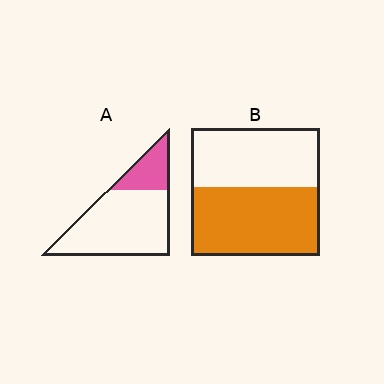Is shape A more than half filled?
No.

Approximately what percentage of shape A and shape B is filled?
A is approximately 25% and B is approximately 55%.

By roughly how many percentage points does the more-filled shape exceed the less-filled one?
By roughly 30 percentage points (B over A).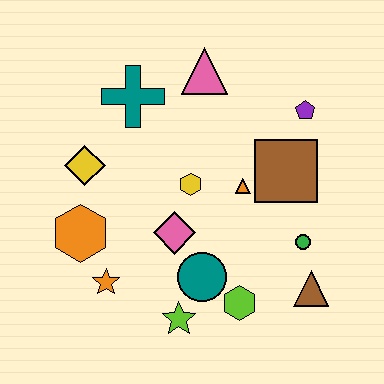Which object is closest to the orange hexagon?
The orange star is closest to the orange hexagon.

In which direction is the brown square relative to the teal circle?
The brown square is above the teal circle.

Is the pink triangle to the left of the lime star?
No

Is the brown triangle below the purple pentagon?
Yes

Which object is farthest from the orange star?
The purple pentagon is farthest from the orange star.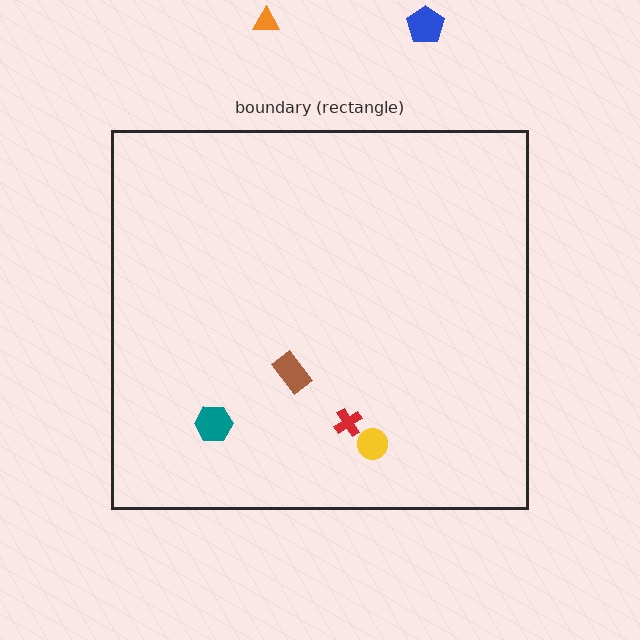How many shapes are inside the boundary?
4 inside, 2 outside.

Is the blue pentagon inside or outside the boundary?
Outside.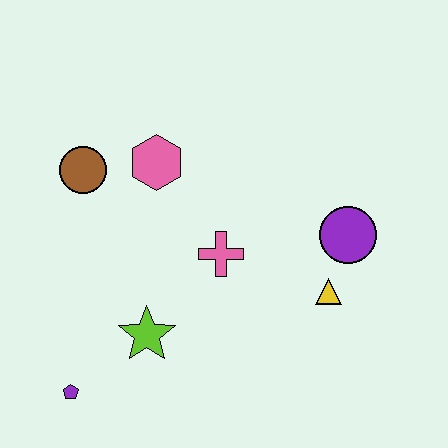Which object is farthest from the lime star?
The purple circle is farthest from the lime star.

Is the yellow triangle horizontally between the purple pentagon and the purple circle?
Yes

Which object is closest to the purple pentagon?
The lime star is closest to the purple pentagon.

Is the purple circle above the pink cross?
Yes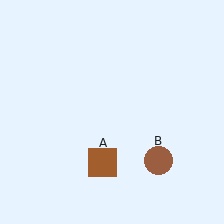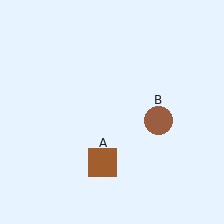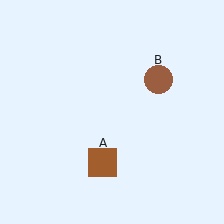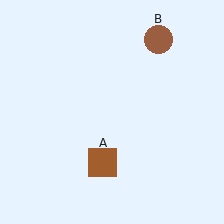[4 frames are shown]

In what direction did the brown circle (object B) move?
The brown circle (object B) moved up.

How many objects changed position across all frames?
1 object changed position: brown circle (object B).